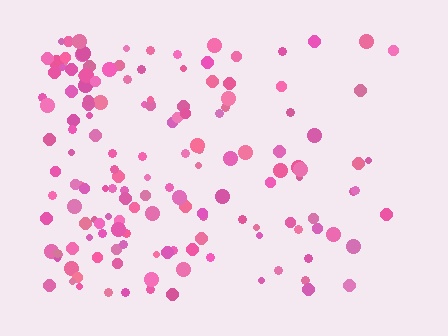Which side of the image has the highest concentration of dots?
The left.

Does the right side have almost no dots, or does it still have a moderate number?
Still a moderate number, just noticeably fewer than the left.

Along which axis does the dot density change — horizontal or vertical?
Horizontal.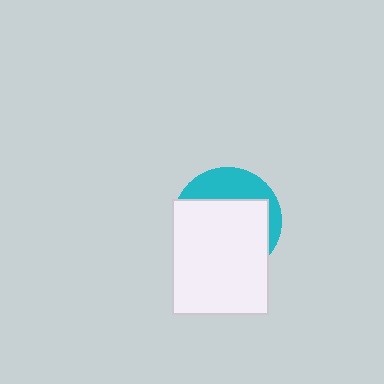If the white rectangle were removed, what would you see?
You would see the complete cyan circle.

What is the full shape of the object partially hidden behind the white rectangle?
The partially hidden object is a cyan circle.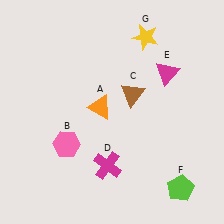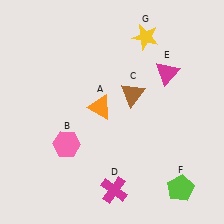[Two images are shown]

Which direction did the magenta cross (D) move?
The magenta cross (D) moved down.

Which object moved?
The magenta cross (D) moved down.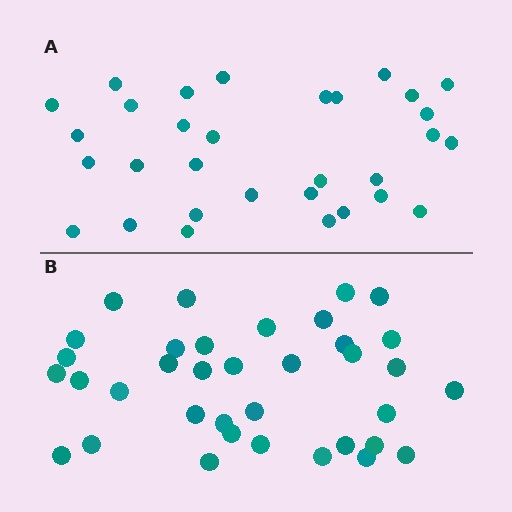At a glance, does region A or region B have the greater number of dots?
Region B (the bottom region) has more dots.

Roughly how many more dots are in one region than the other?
Region B has about 5 more dots than region A.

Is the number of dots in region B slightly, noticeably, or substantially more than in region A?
Region B has only slightly more — the two regions are fairly close. The ratio is roughly 1.2 to 1.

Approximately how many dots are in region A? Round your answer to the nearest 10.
About 30 dots. (The exact count is 31, which rounds to 30.)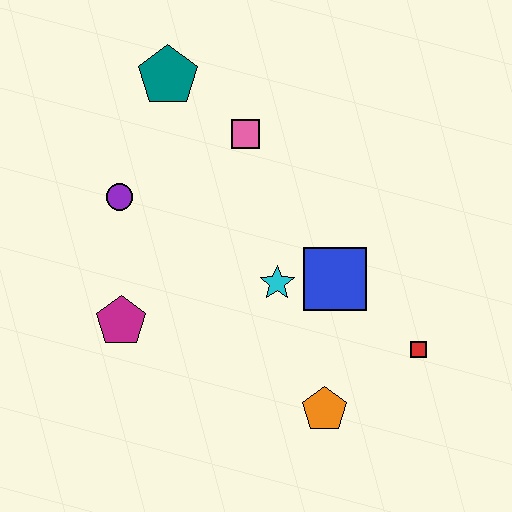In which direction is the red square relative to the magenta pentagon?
The red square is to the right of the magenta pentagon.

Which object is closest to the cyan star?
The blue square is closest to the cyan star.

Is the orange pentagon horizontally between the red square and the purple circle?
Yes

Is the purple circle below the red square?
No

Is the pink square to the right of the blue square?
No